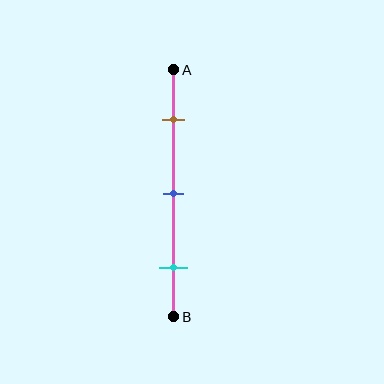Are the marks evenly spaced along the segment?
Yes, the marks are approximately evenly spaced.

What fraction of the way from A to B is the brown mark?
The brown mark is approximately 20% (0.2) of the way from A to B.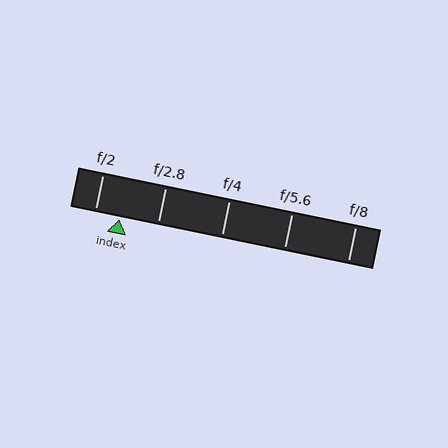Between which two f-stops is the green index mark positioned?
The index mark is between f/2 and f/2.8.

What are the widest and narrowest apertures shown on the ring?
The widest aperture shown is f/2 and the narrowest is f/8.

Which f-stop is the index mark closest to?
The index mark is closest to f/2.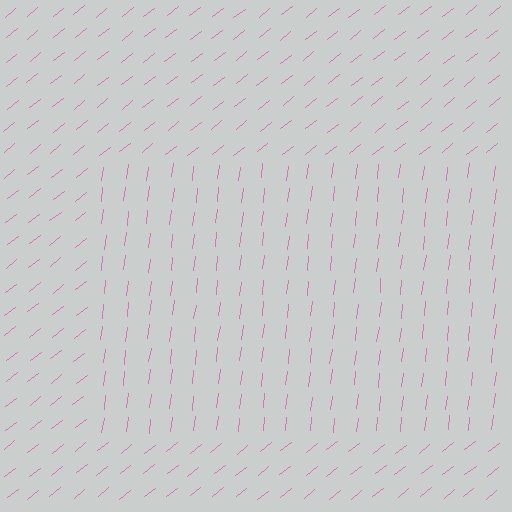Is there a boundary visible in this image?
Yes, there is a texture boundary formed by a change in line orientation.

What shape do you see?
I see a rectangle.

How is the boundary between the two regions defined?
The boundary is defined purely by a change in line orientation (approximately 45 degrees difference). All lines are the same color and thickness.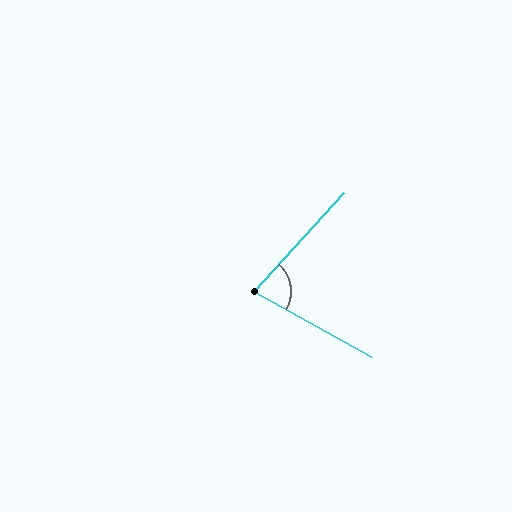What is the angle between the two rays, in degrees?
Approximately 77 degrees.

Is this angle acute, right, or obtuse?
It is acute.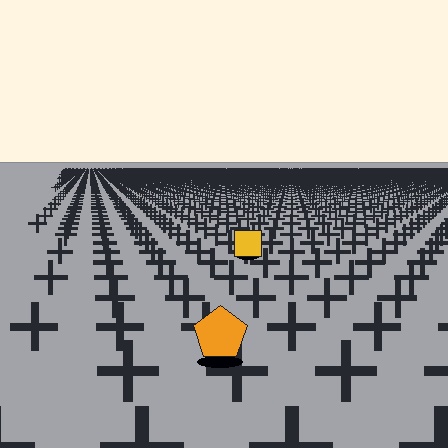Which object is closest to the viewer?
The orange pentagon is closest. The texture marks near it are larger and more spread out.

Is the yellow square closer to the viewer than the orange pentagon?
No. The orange pentagon is closer — you can tell from the texture gradient: the ground texture is coarser near it.